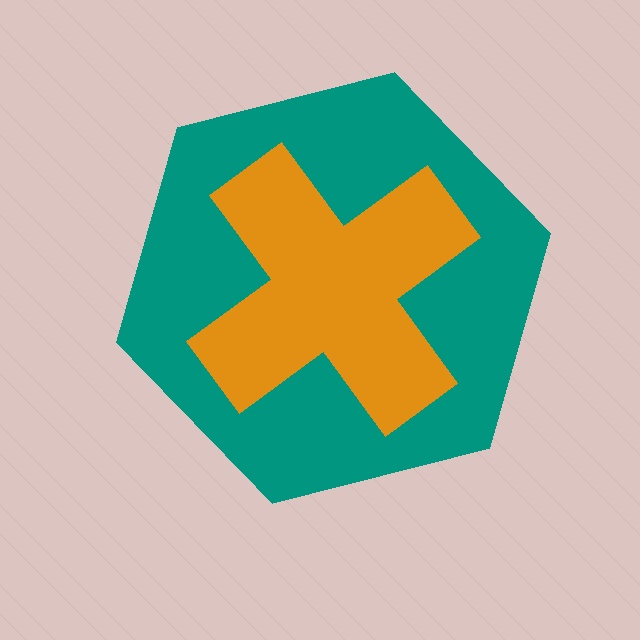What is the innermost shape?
The orange cross.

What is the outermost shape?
The teal hexagon.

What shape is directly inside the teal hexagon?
The orange cross.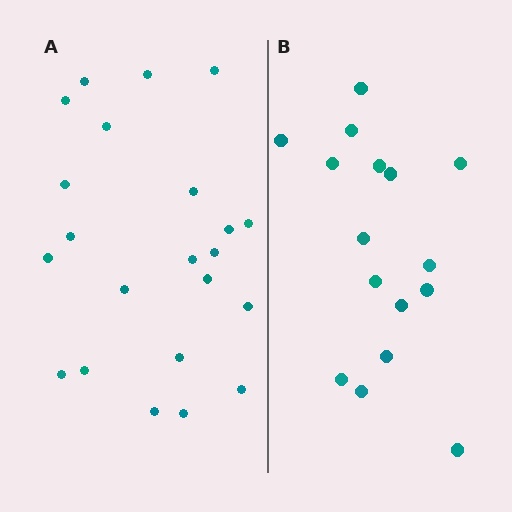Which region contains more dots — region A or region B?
Region A (the left region) has more dots.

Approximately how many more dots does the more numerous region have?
Region A has about 6 more dots than region B.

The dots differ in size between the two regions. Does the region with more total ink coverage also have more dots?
No. Region B has more total ink coverage because its dots are larger, but region A actually contains more individual dots. Total area can be misleading — the number of items is what matters here.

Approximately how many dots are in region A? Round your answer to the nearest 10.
About 20 dots. (The exact count is 22, which rounds to 20.)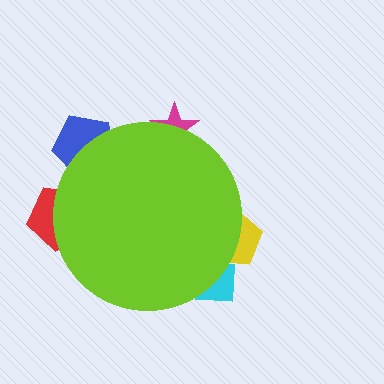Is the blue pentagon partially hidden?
Yes, the blue pentagon is partially hidden behind the lime circle.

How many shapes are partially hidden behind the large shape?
5 shapes are partially hidden.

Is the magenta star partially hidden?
Yes, the magenta star is partially hidden behind the lime circle.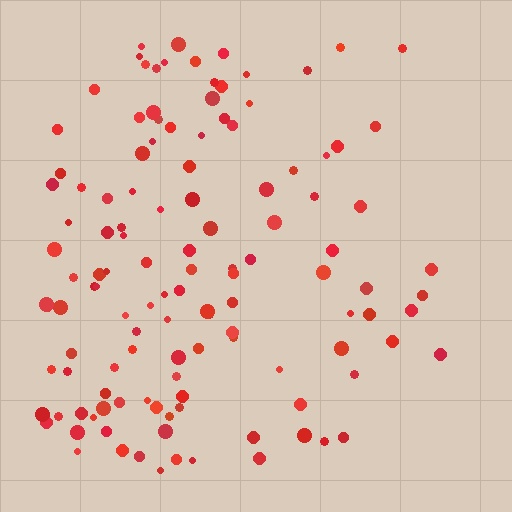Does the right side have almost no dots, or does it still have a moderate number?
Still a moderate number, just noticeably fewer than the left.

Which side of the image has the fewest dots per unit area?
The right.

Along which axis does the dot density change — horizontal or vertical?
Horizontal.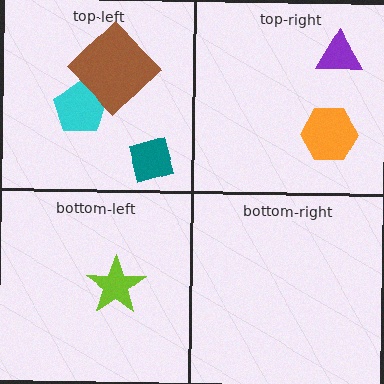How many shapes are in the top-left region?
3.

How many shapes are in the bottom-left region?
1.